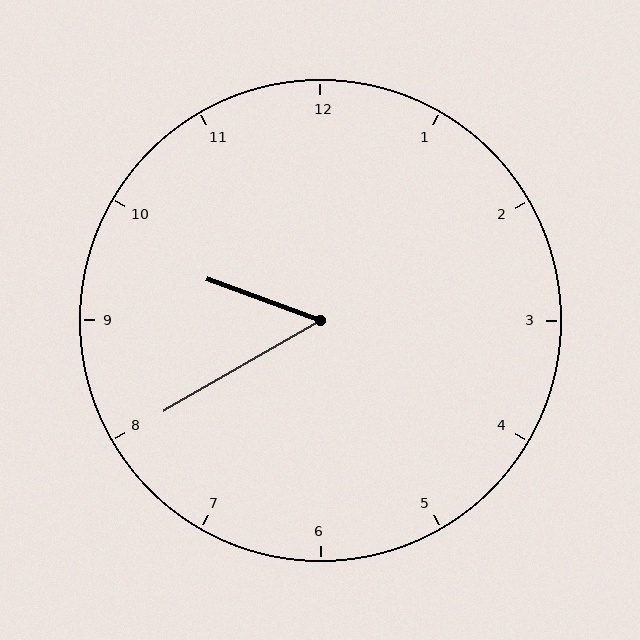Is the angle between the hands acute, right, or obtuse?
It is acute.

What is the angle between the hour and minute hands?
Approximately 50 degrees.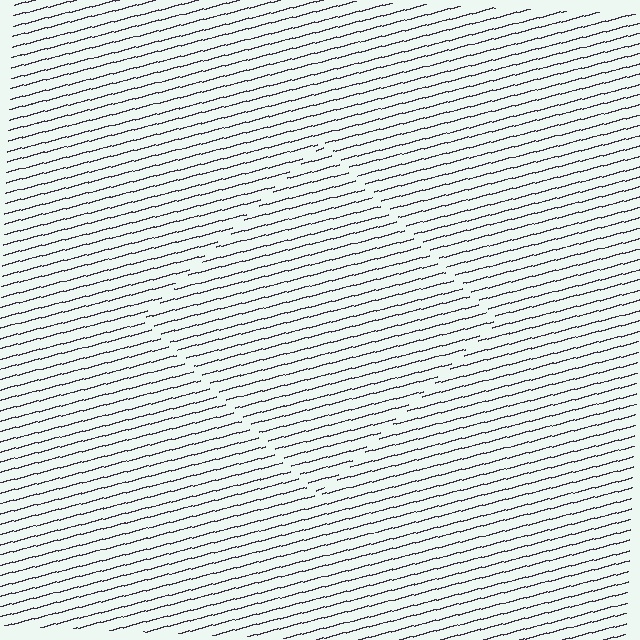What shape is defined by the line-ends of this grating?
An illusory square. The interior of the shape contains the same grating, shifted by half a period — the contour is defined by the phase discontinuity where line-ends from the inner and outer gratings abut.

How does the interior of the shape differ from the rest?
The interior of the shape contains the same grating, shifted by half a period — the contour is defined by the phase discontinuity where line-ends from the inner and outer gratings abut.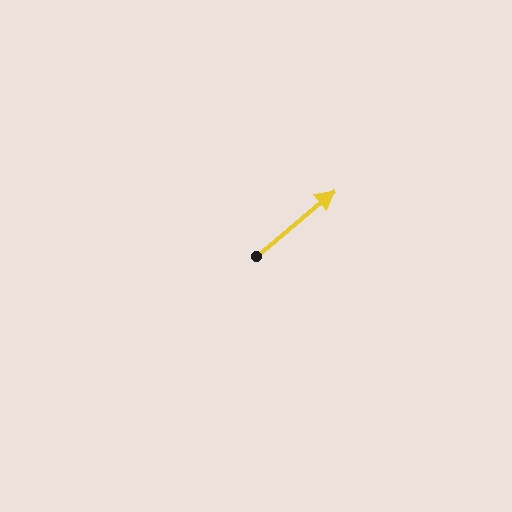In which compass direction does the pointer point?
Northeast.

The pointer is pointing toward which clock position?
Roughly 2 o'clock.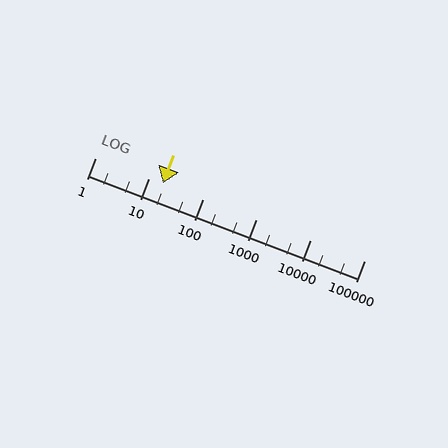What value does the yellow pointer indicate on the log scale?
The pointer indicates approximately 18.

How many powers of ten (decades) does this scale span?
The scale spans 5 decades, from 1 to 100000.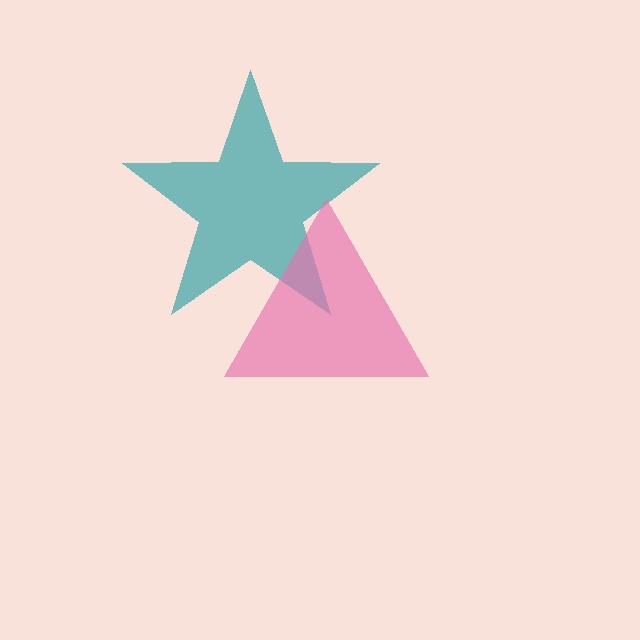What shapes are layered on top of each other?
The layered shapes are: a teal star, a pink triangle.